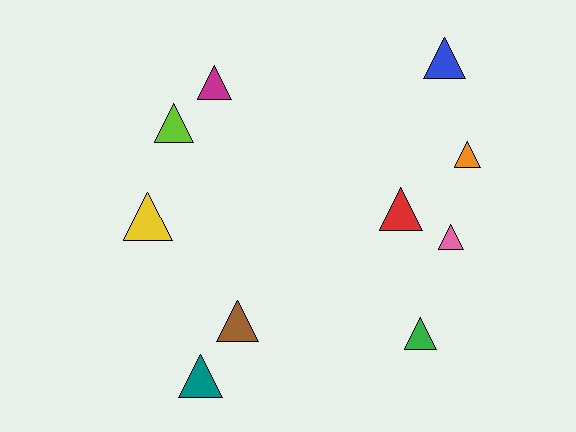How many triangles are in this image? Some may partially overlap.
There are 10 triangles.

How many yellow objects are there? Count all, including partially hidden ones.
There is 1 yellow object.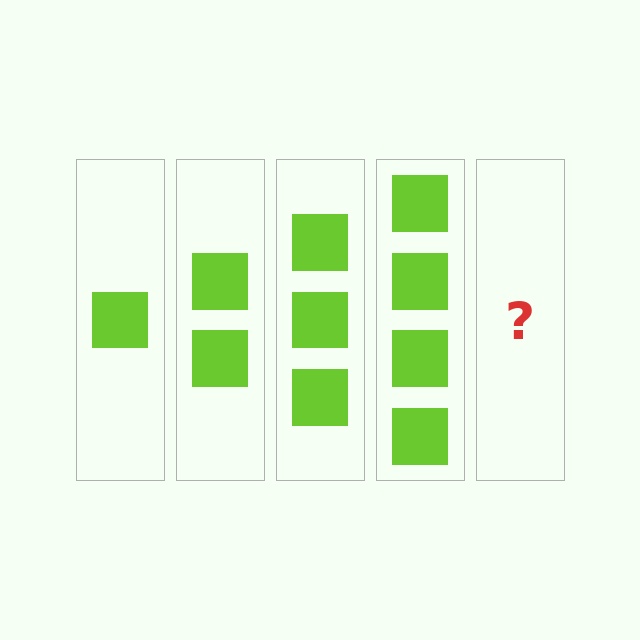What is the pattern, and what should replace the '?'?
The pattern is that each step adds one more square. The '?' should be 5 squares.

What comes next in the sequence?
The next element should be 5 squares.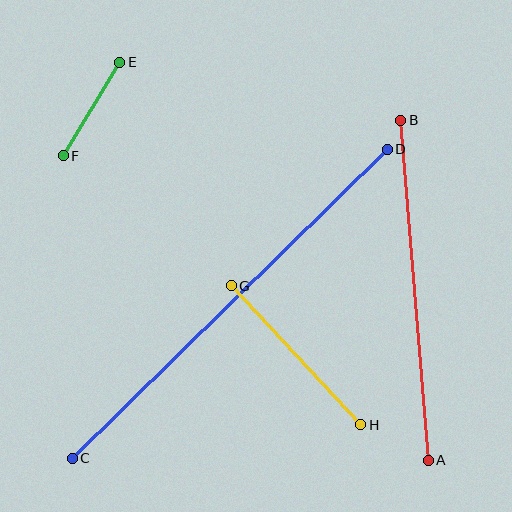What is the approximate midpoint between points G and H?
The midpoint is at approximately (296, 355) pixels.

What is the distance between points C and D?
The distance is approximately 441 pixels.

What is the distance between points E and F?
The distance is approximately 109 pixels.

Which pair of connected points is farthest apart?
Points C and D are farthest apart.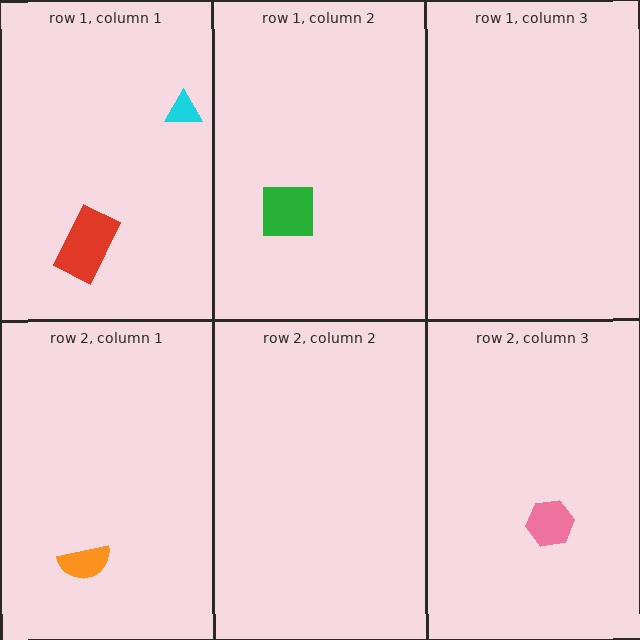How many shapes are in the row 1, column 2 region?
1.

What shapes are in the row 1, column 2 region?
The green square.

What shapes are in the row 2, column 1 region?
The orange semicircle.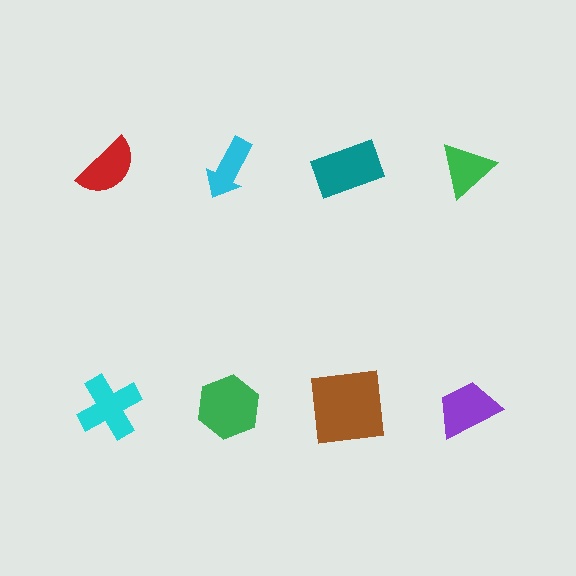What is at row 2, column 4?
A purple trapezoid.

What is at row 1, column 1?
A red semicircle.